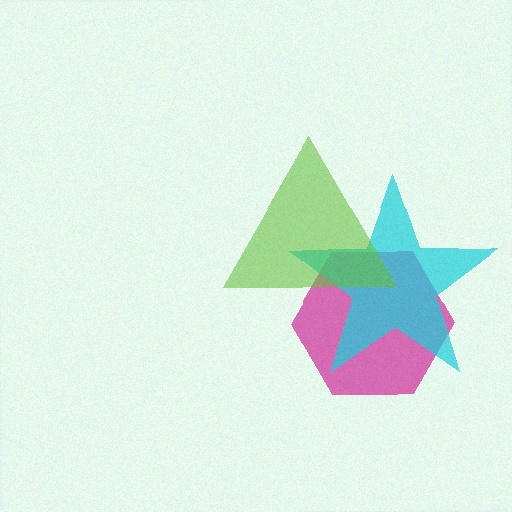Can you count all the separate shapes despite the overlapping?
Yes, there are 3 separate shapes.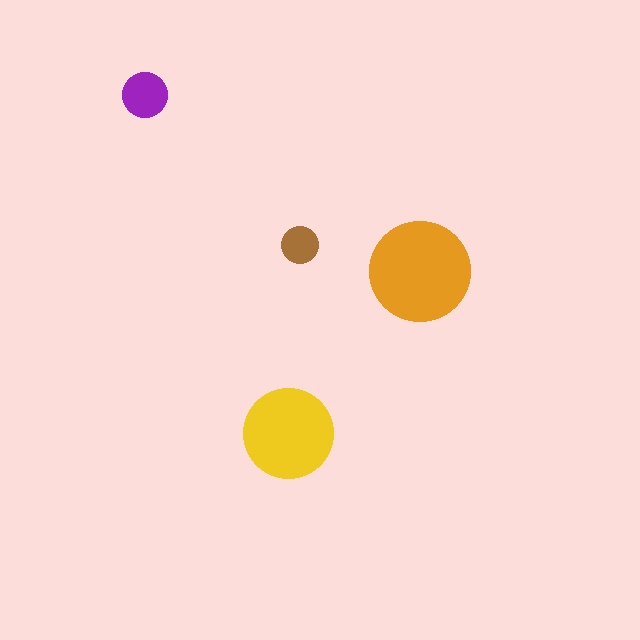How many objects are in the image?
There are 4 objects in the image.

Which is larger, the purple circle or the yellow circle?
The yellow one.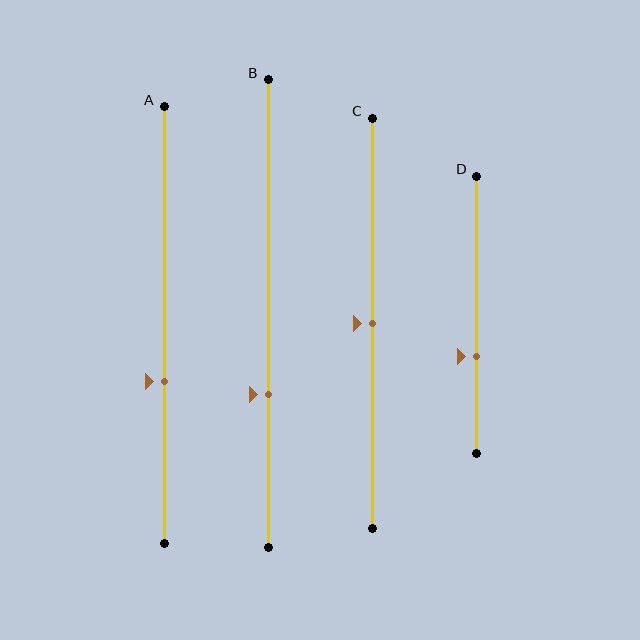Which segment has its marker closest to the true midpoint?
Segment C has its marker closest to the true midpoint.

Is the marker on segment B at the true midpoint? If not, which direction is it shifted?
No, the marker on segment B is shifted downward by about 17% of the segment length.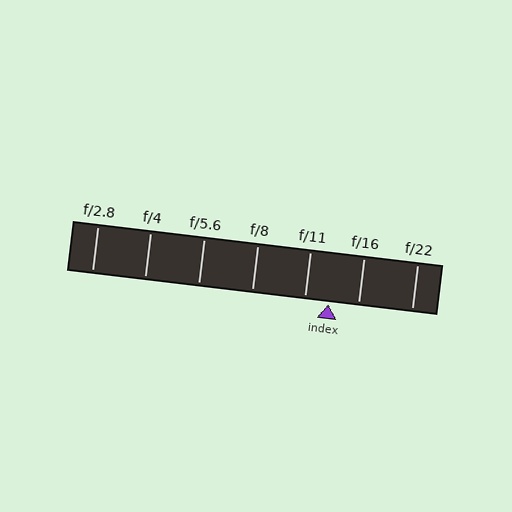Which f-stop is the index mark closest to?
The index mark is closest to f/11.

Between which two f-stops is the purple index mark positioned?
The index mark is between f/11 and f/16.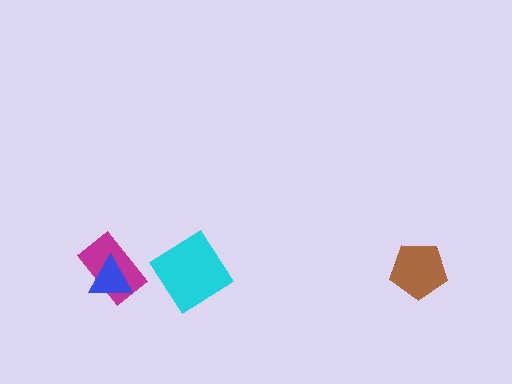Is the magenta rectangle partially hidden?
Yes, it is partially covered by another shape.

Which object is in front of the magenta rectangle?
The blue triangle is in front of the magenta rectangle.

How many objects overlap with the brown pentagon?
0 objects overlap with the brown pentagon.